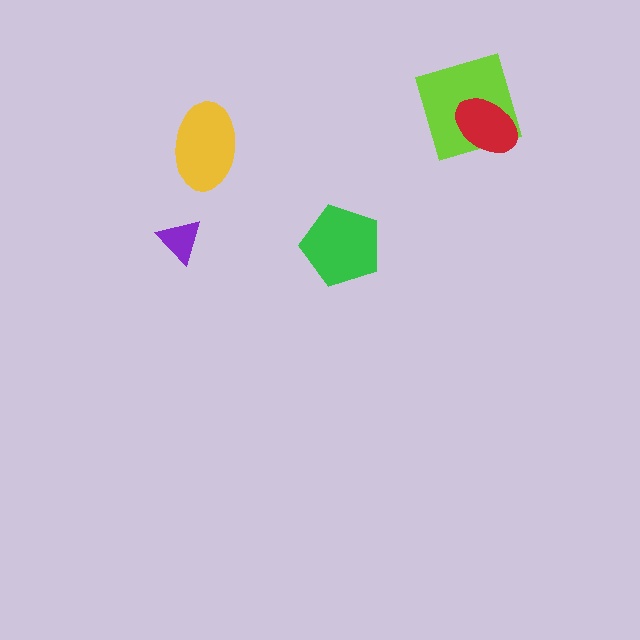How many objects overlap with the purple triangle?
0 objects overlap with the purple triangle.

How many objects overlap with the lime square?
1 object overlaps with the lime square.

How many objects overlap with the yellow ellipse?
0 objects overlap with the yellow ellipse.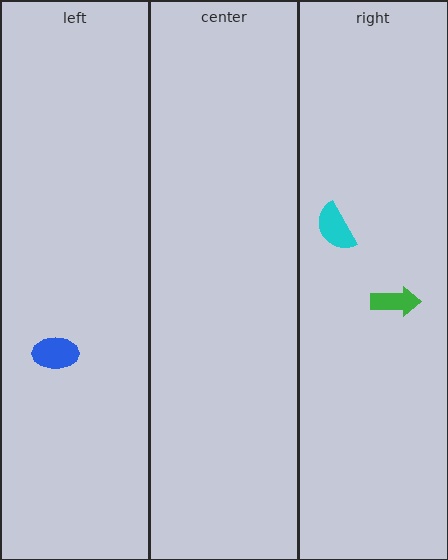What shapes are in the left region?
The blue ellipse.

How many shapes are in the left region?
1.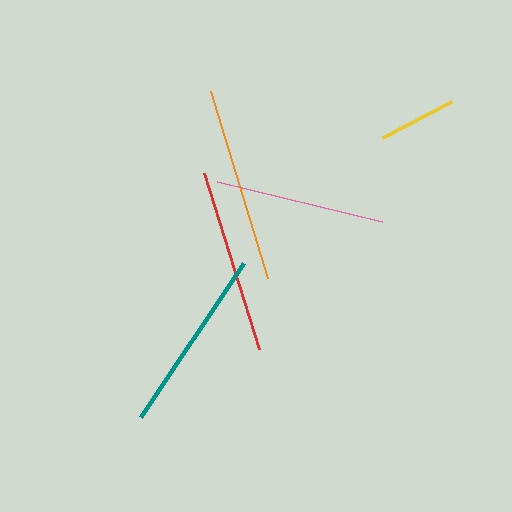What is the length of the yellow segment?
The yellow segment is approximately 78 pixels long.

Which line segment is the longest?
The orange line is the longest at approximately 195 pixels.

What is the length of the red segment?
The red segment is approximately 184 pixels long.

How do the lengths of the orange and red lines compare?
The orange and red lines are approximately the same length.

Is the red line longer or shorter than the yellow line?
The red line is longer than the yellow line.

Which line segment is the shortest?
The yellow line is the shortest at approximately 78 pixels.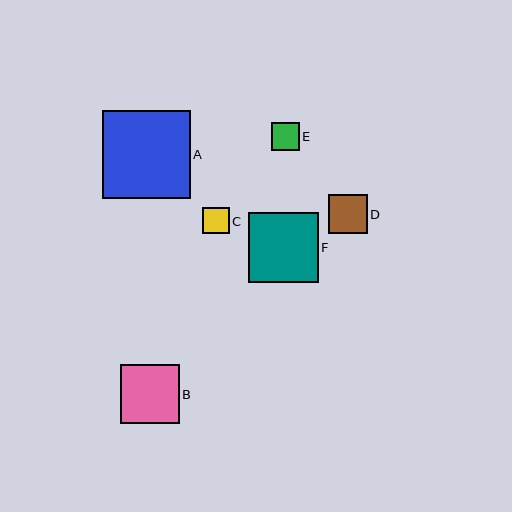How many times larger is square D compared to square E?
Square D is approximately 1.4 times the size of square E.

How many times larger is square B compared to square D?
Square B is approximately 1.5 times the size of square D.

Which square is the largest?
Square A is the largest with a size of approximately 88 pixels.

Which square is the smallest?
Square C is the smallest with a size of approximately 27 pixels.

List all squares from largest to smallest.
From largest to smallest: A, F, B, D, E, C.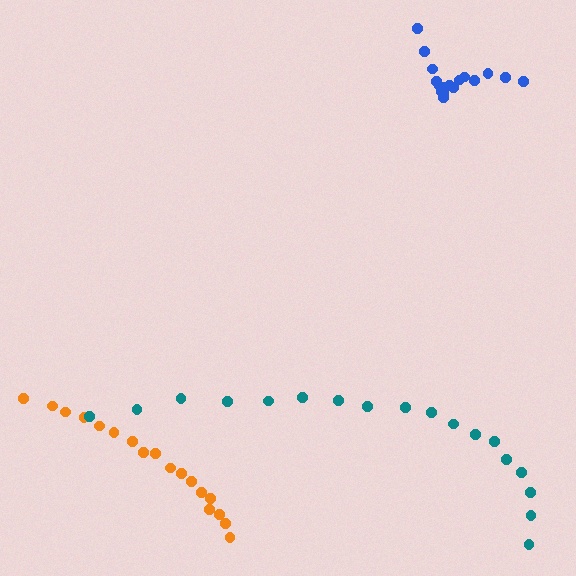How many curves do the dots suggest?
There are 3 distinct paths.